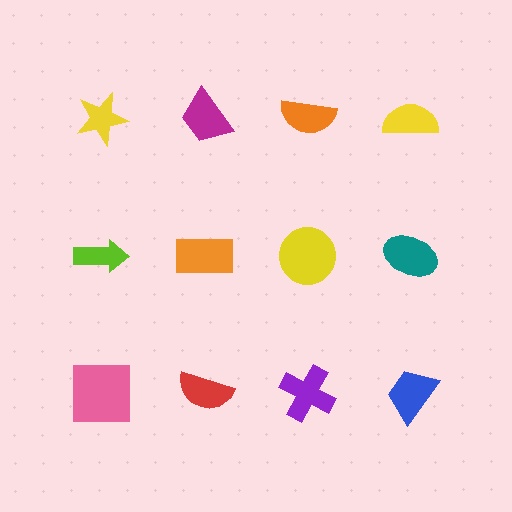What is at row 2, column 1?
A lime arrow.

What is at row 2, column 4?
A teal ellipse.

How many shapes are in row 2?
4 shapes.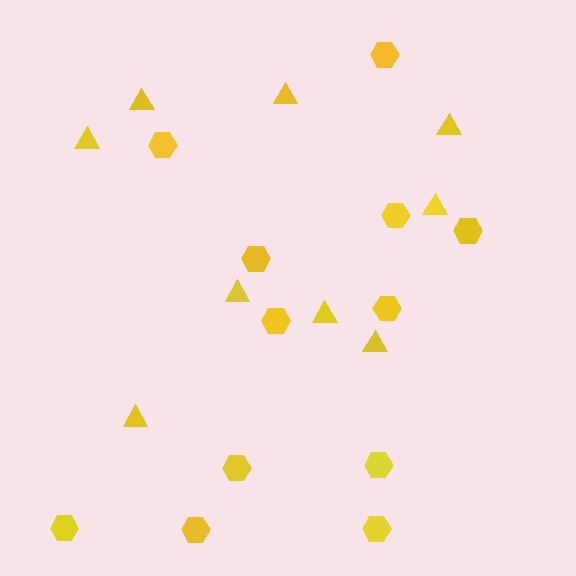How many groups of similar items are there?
There are 2 groups: one group of triangles (9) and one group of hexagons (12).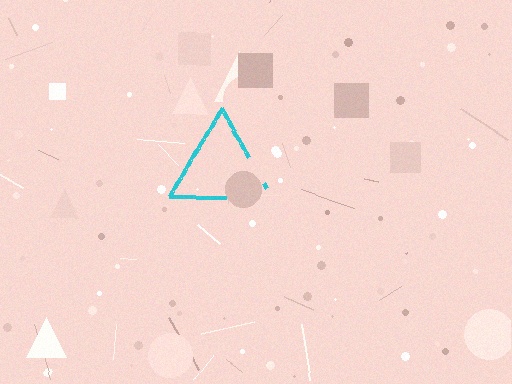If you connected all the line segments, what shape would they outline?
They would outline a triangle.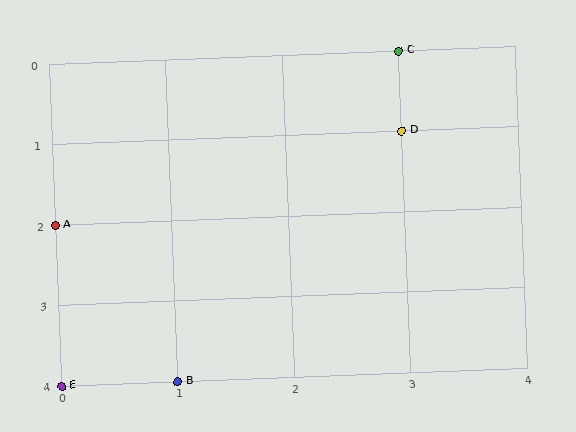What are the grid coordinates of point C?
Point C is at grid coordinates (3, 0).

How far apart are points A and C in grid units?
Points A and C are 3 columns and 2 rows apart (about 3.6 grid units diagonally).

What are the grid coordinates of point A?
Point A is at grid coordinates (0, 2).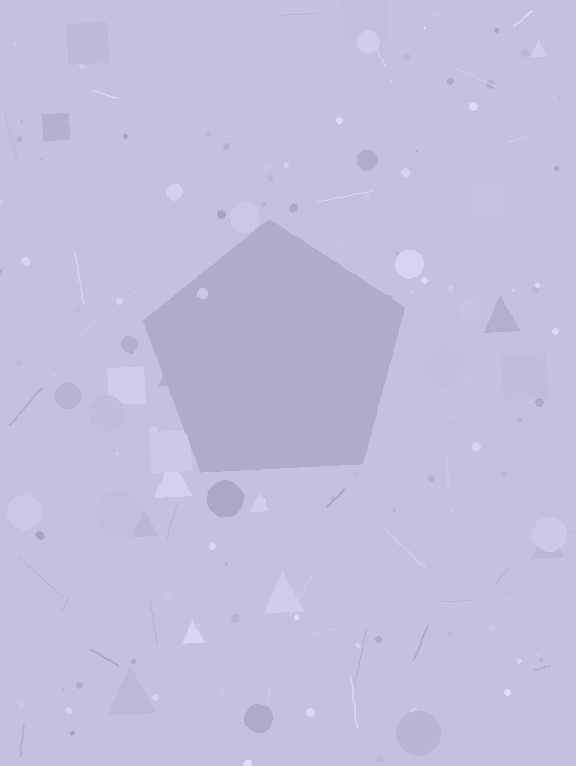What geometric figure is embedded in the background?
A pentagon is embedded in the background.